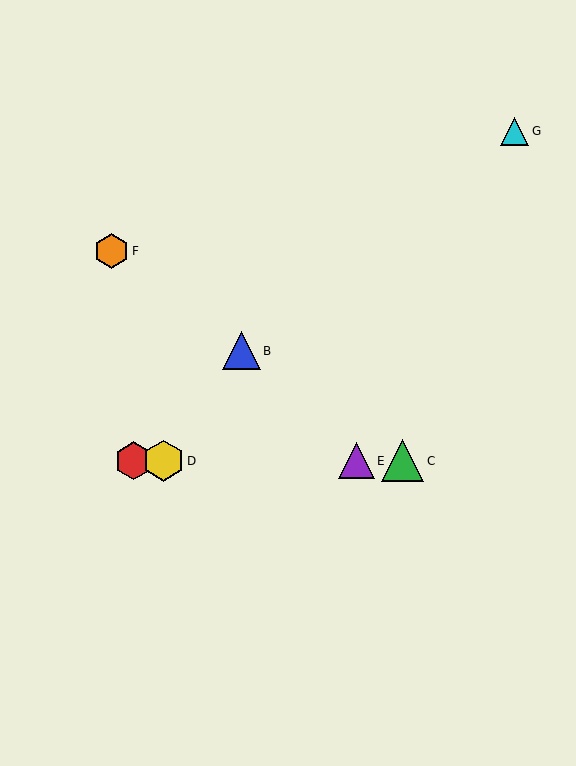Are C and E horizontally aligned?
Yes, both are at y≈461.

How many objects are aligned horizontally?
4 objects (A, C, D, E) are aligned horizontally.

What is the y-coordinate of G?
Object G is at y≈131.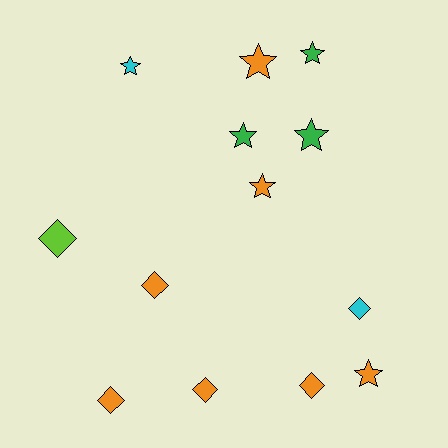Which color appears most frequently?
Orange, with 7 objects.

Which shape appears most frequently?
Star, with 7 objects.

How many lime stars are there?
There are no lime stars.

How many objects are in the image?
There are 13 objects.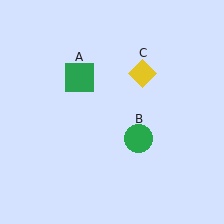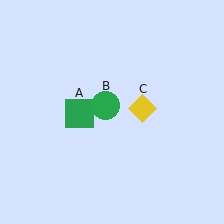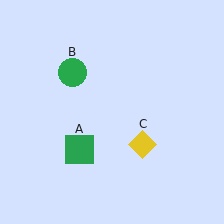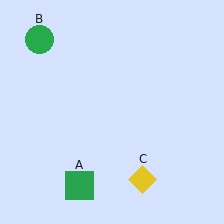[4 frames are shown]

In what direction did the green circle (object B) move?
The green circle (object B) moved up and to the left.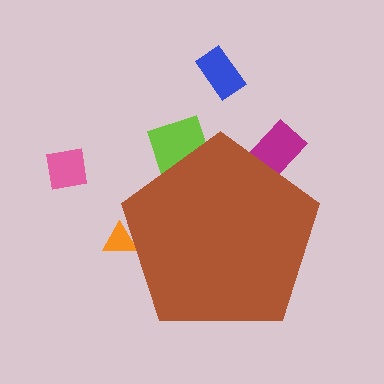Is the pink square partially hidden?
No, the pink square is fully visible.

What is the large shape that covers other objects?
A brown pentagon.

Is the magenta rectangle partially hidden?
Yes, the magenta rectangle is partially hidden behind the brown pentagon.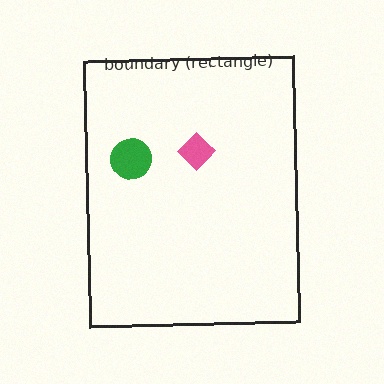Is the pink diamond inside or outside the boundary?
Inside.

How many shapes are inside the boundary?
2 inside, 0 outside.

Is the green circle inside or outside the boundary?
Inside.